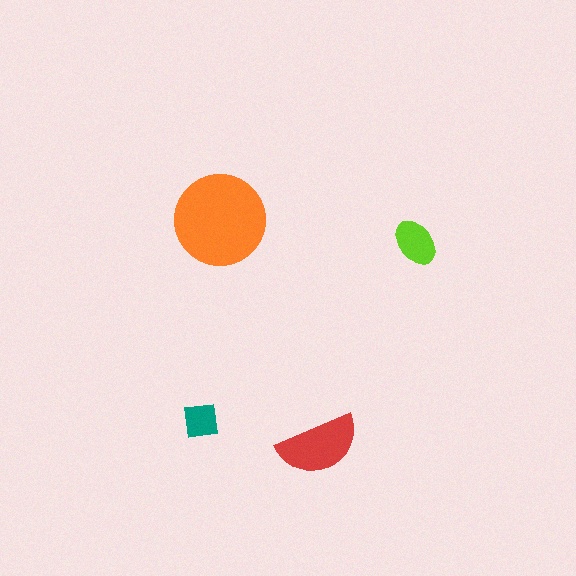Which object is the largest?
The orange circle.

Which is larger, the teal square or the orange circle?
The orange circle.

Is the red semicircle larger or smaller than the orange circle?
Smaller.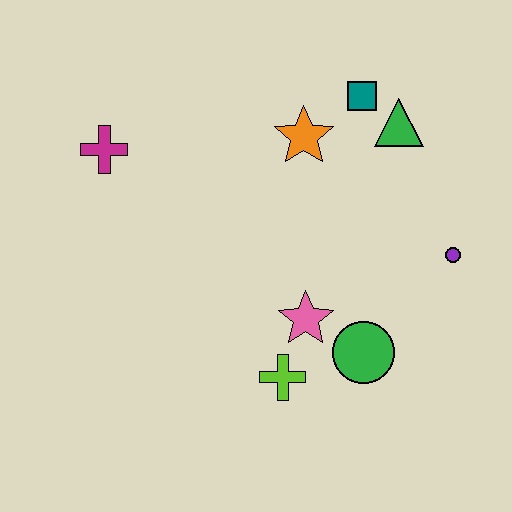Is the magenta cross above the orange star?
No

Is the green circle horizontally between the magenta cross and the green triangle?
Yes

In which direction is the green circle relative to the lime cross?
The green circle is to the right of the lime cross.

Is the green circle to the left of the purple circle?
Yes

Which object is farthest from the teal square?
The lime cross is farthest from the teal square.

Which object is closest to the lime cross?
The pink star is closest to the lime cross.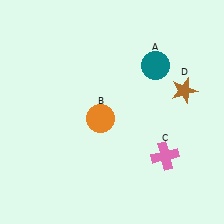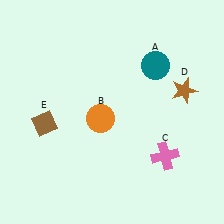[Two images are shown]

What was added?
A brown diamond (E) was added in Image 2.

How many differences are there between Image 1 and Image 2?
There is 1 difference between the two images.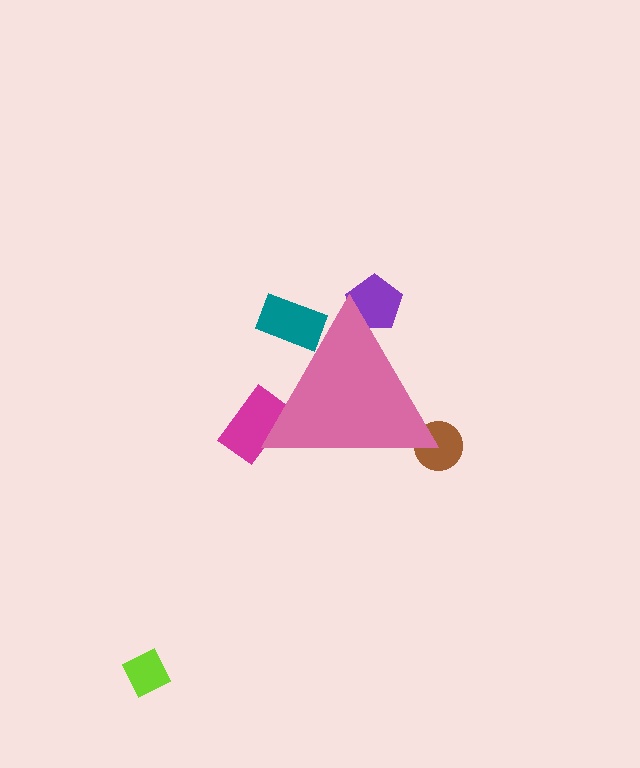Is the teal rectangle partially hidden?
Yes, the teal rectangle is partially hidden behind the pink triangle.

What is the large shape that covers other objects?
A pink triangle.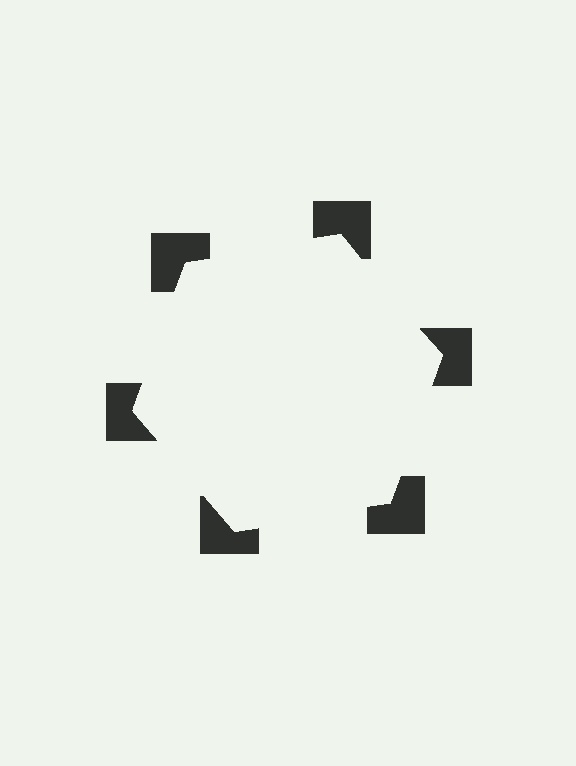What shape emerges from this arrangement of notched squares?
An illusory hexagon — its edges are inferred from the aligned wedge cuts in the notched squares, not physically drawn.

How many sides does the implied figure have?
6 sides.